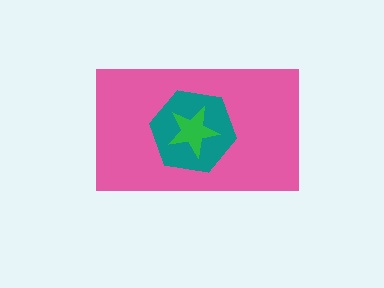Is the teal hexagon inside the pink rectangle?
Yes.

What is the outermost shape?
The pink rectangle.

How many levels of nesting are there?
3.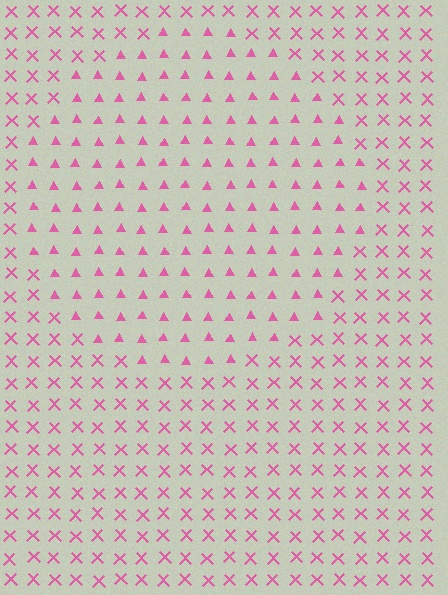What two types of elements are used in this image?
The image uses triangles inside the circle region and X marks outside it.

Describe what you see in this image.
The image is filled with small pink elements arranged in a uniform grid. A circle-shaped region contains triangles, while the surrounding area contains X marks. The boundary is defined purely by the change in element shape.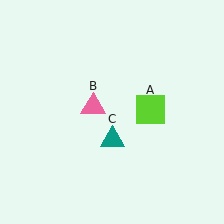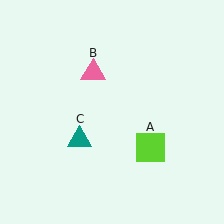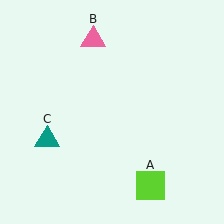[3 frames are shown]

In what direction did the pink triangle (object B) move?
The pink triangle (object B) moved up.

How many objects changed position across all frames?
3 objects changed position: lime square (object A), pink triangle (object B), teal triangle (object C).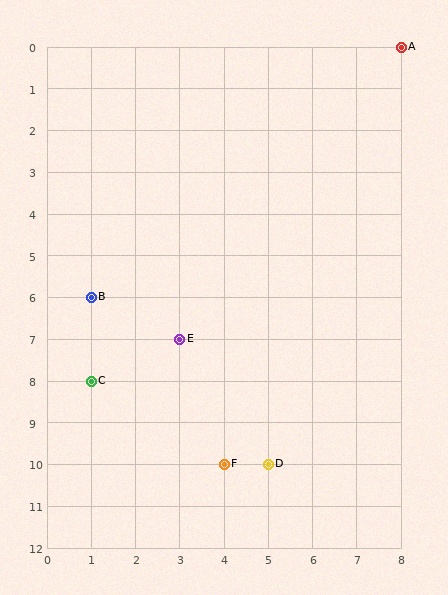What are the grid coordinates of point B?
Point B is at grid coordinates (1, 6).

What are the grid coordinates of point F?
Point F is at grid coordinates (4, 10).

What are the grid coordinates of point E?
Point E is at grid coordinates (3, 7).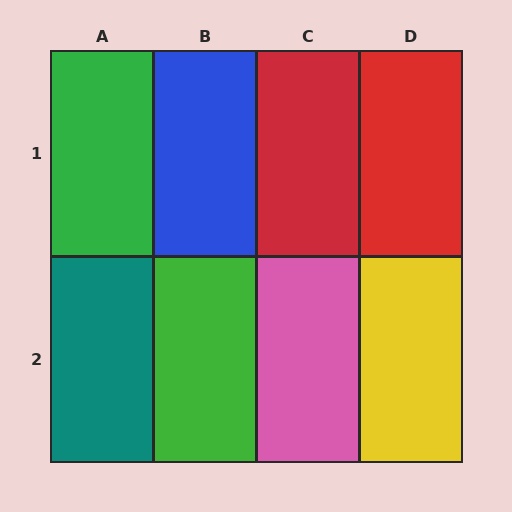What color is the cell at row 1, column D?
Red.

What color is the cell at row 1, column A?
Green.